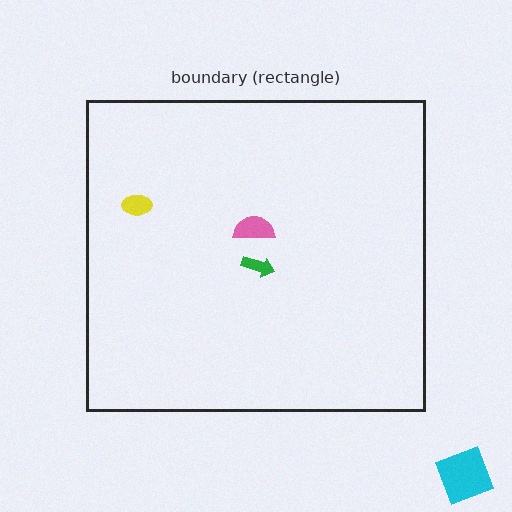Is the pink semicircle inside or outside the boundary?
Inside.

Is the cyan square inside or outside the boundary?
Outside.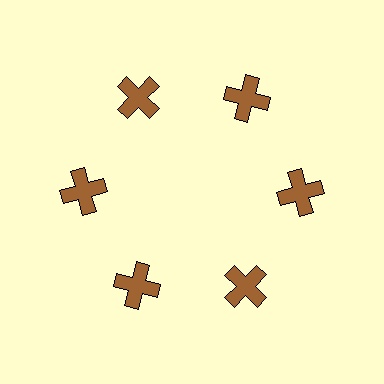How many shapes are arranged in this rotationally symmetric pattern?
There are 6 shapes, arranged in 6 groups of 1.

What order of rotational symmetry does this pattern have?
This pattern has 6-fold rotational symmetry.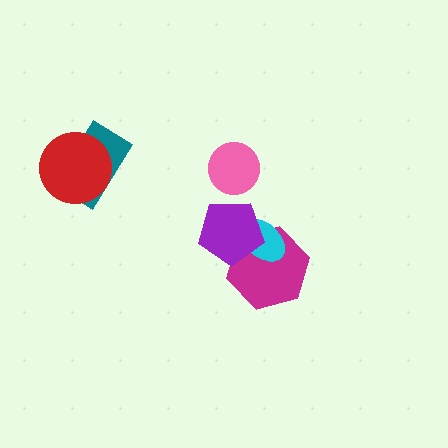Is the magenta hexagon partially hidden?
Yes, it is partially covered by another shape.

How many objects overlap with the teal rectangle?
1 object overlaps with the teal rectangle.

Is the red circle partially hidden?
No, no other shape covers it.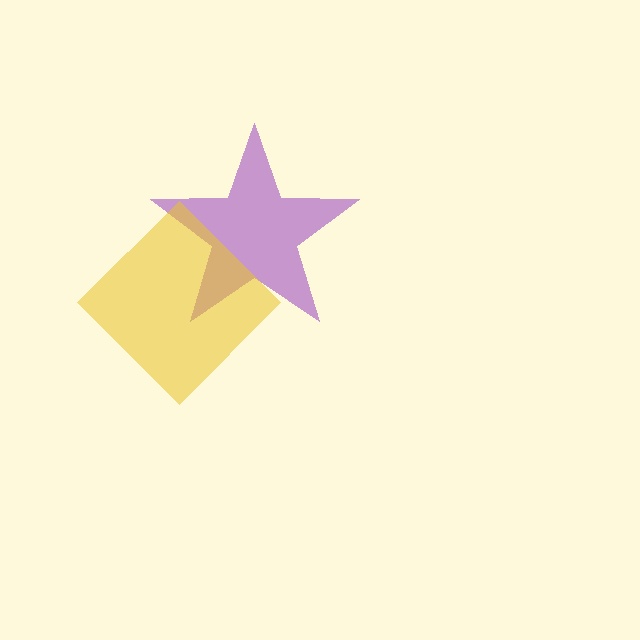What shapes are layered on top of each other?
The layered shapes are: a purple star, a yellow diamond.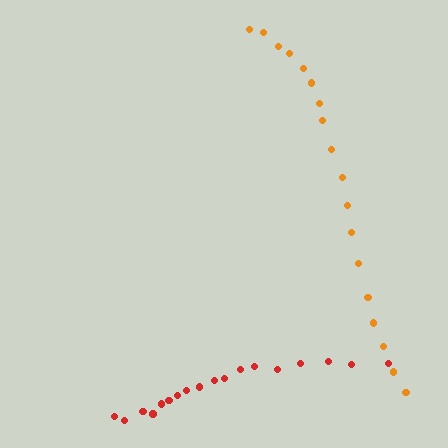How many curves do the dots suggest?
There are 2 distinct paths.